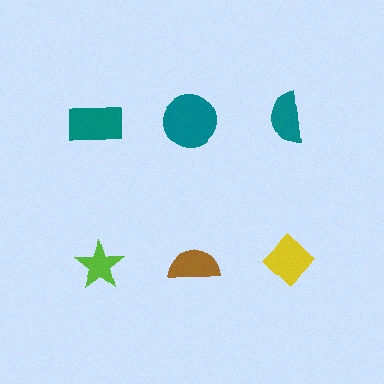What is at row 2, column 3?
A yellow diamond.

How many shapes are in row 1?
3 shapes.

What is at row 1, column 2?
A teal circle.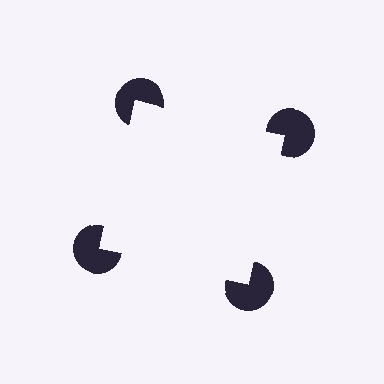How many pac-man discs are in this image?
There are 4 — one at each vertex of the illusory square.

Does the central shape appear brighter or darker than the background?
It typically appears slightly brighter than the background, even though no actual brightness change is drawn.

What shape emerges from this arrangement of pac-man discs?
An illusory square — its edges are inferred from the aligned wedge cuts in the pac-man discs, not physically drawn.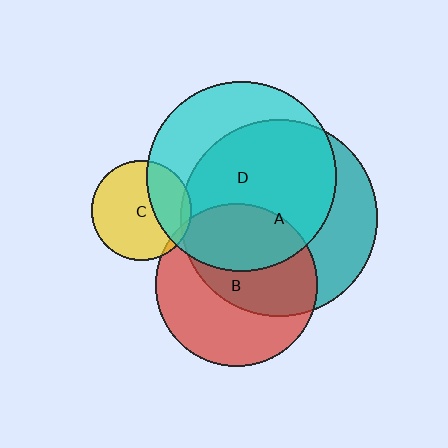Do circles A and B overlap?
Yes.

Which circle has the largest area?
Circle A (teal).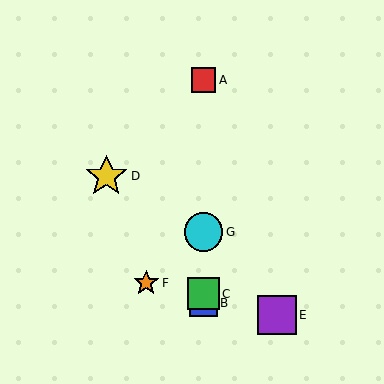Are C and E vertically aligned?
No, C is at x≈204 and E is at x≈277.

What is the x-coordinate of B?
Object B is at x≈204.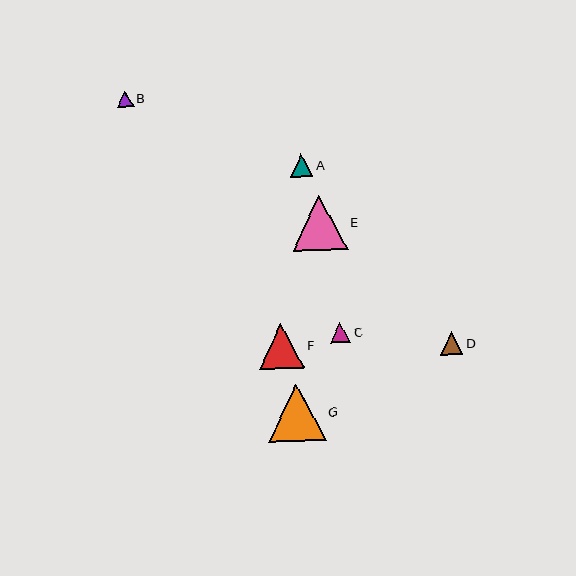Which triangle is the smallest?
Triangle B is the smallest with a size of approximately 16 pixels.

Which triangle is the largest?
Triangle G is the largest with a size of approximately 57 pixels.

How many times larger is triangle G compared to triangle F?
Triangle G is approximately 1.3 times the size of triangle F.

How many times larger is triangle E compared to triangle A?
Triangle E is approximately 2.4 times the size of triangle A.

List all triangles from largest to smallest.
From largest to smallest: G, E, F, D, A, C, B.